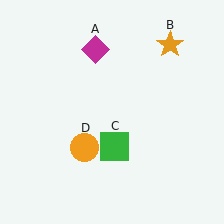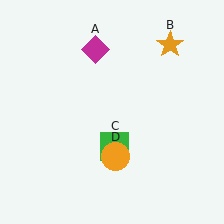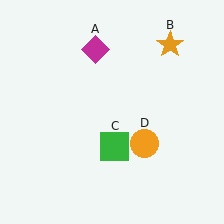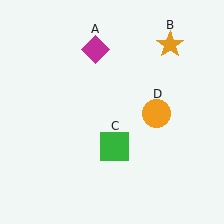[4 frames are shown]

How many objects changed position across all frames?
1 object changed position: orange circle (object D).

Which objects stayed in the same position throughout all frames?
Magenta diamond (object A) and orange star (object B) and green square (object C) remained stationary.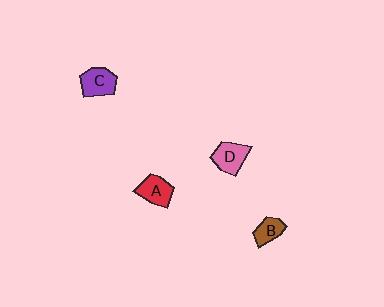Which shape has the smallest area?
Shape B (brown).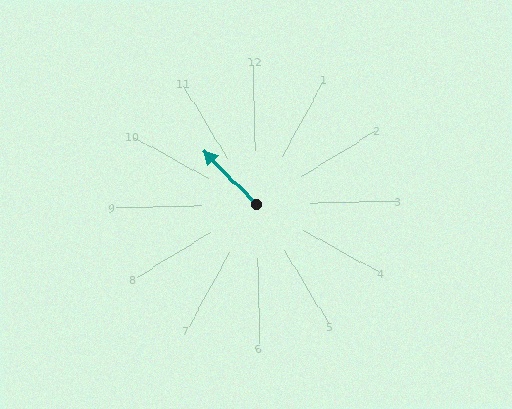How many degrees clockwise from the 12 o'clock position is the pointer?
Approximately 317 degrees.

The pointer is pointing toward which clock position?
Roughly 11 o'clock.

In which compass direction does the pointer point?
Northwest.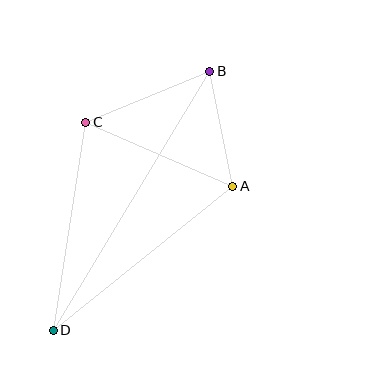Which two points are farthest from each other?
Points B and D are farthest from each other.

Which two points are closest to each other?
Points A and B are closest to each other.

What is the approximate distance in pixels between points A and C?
The distance between A and C is approximately 160 pixels.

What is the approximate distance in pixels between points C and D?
The distance between C and D is approximately 210 pixels.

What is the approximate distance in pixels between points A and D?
The distance between A and D is approximately 230 pixels.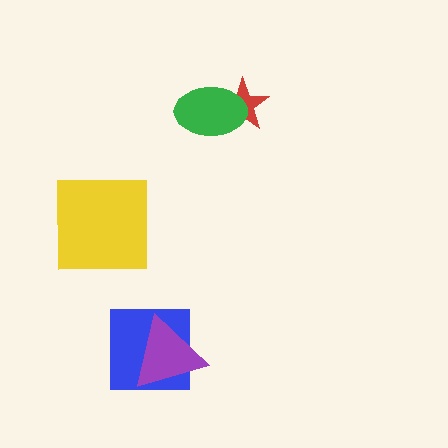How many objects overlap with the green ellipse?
1 object overlaps with the green ellipse.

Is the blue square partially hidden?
Yes, it is partially covered by another shape.